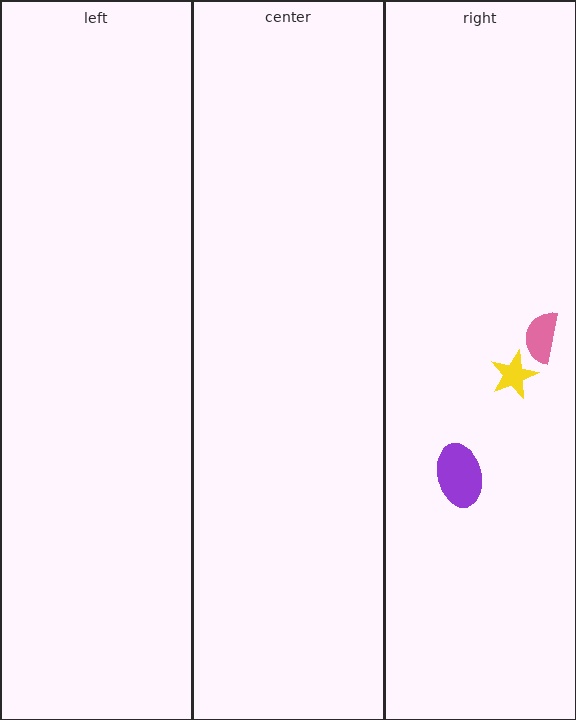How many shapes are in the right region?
3.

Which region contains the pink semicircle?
The right region.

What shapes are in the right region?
The pink semicircle, the purple ellipse, the yellow star.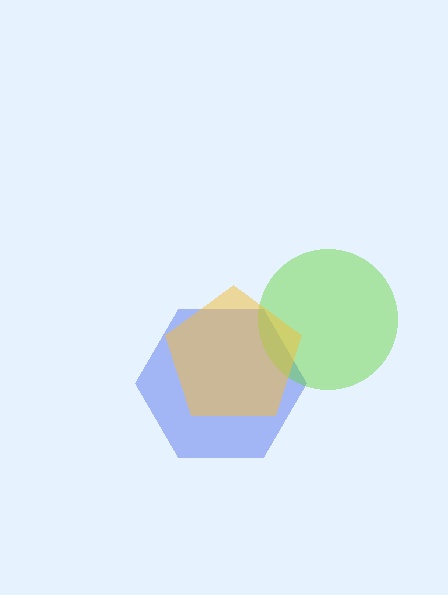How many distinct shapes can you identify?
There are 3 distinct shapes: a blue hexagon, a lime circle, a yellow pentagon.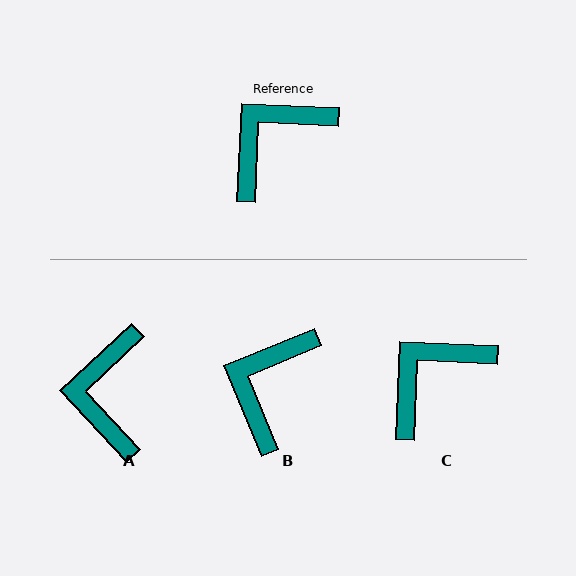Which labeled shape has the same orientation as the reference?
C.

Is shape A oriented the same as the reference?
No, it is off by about 45 degrees.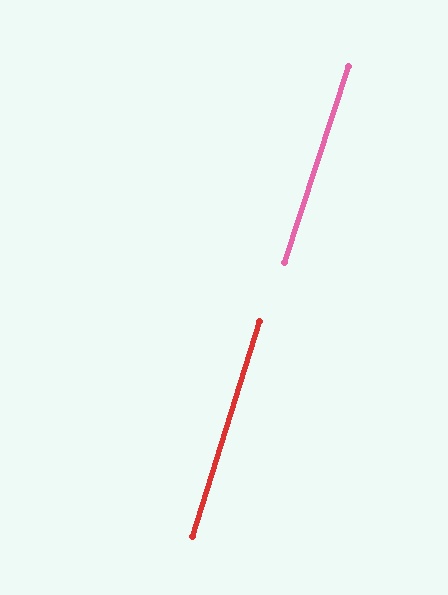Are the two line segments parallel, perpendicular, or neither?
Parallel — their directions differ by only 0.6°.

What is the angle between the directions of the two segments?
Approximately 1 degree.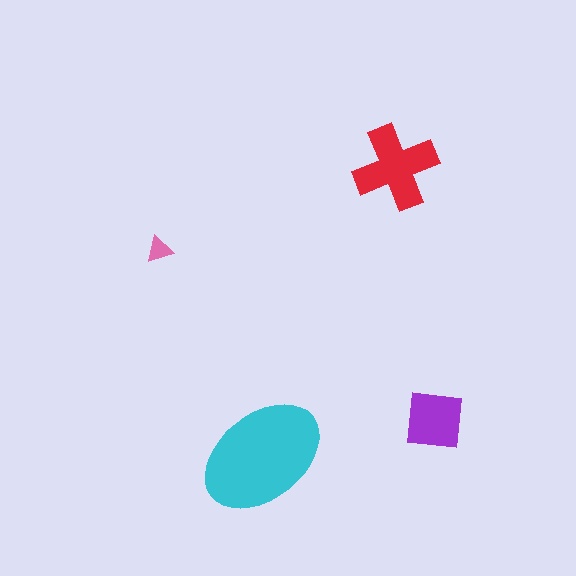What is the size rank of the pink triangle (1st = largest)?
4th.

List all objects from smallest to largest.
The pink triangle, the purple square, the red cross, the cyan ellipse.